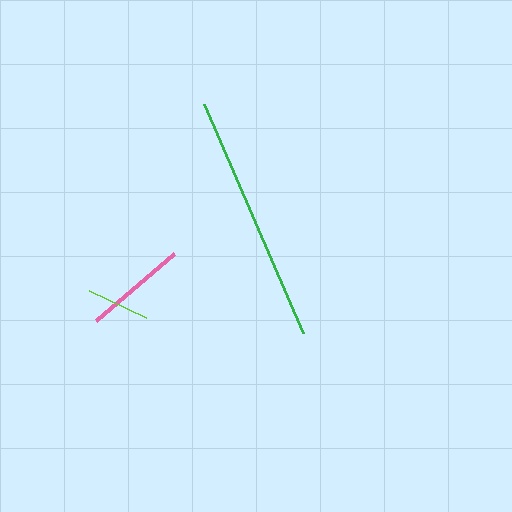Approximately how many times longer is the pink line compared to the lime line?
The pink line is approximately 1.6 times the length of the lime line.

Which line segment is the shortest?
The lime line is the shortest at approximately 64 pixels.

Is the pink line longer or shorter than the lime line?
The pink line is longer than the lime line.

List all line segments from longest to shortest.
From longest to shortest: green, pink, lime.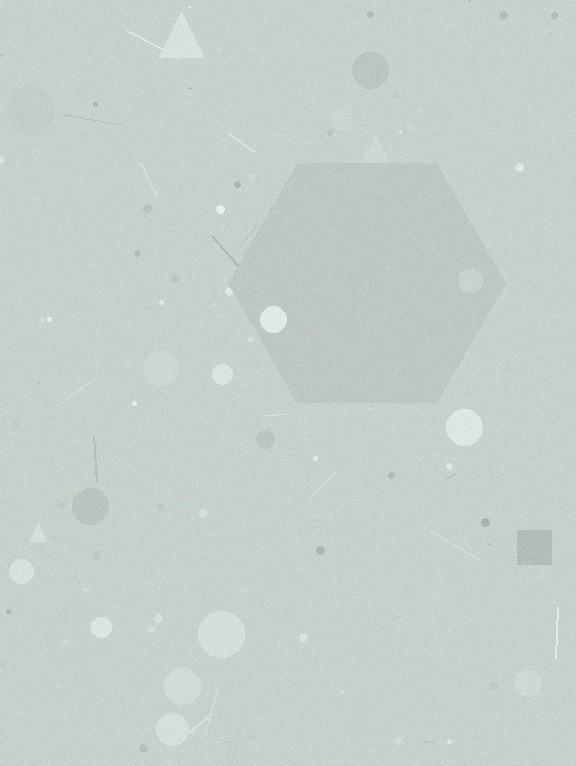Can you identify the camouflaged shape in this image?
The camouflaged shape is a hexagon.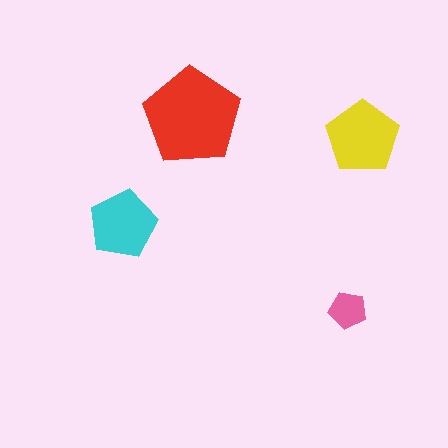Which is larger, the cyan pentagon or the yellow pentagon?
The yellow one.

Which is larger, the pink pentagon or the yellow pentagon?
The yellow one.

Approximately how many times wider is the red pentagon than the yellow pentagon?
About 1.5 times wider.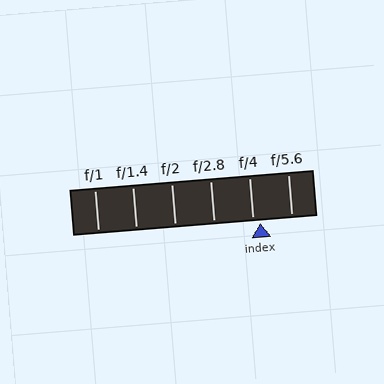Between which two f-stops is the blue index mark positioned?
The index mark is between f/4 and f/5.6.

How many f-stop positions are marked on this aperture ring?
There are 6 f-stop positions marked.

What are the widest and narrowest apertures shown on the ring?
The widest aperture shown is f/1 and the narrowest is f/5.6.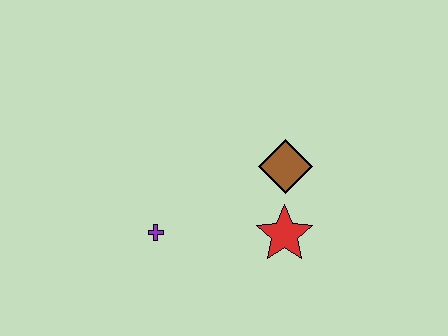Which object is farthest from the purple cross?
The brown diamond is farthest from the purple cross.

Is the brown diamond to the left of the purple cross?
No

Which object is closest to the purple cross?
The red star is closest to the purple cross.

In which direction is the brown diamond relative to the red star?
The brown diamond is above the red star.